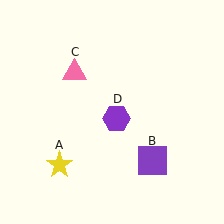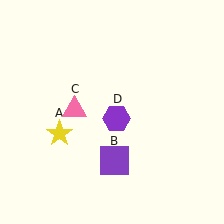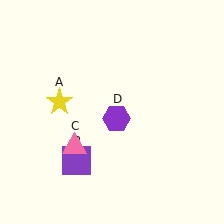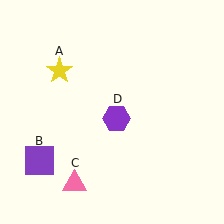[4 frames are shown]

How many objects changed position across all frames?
3 objects changed position: yellow star (object A), purple square (object B), pink triangle (object C).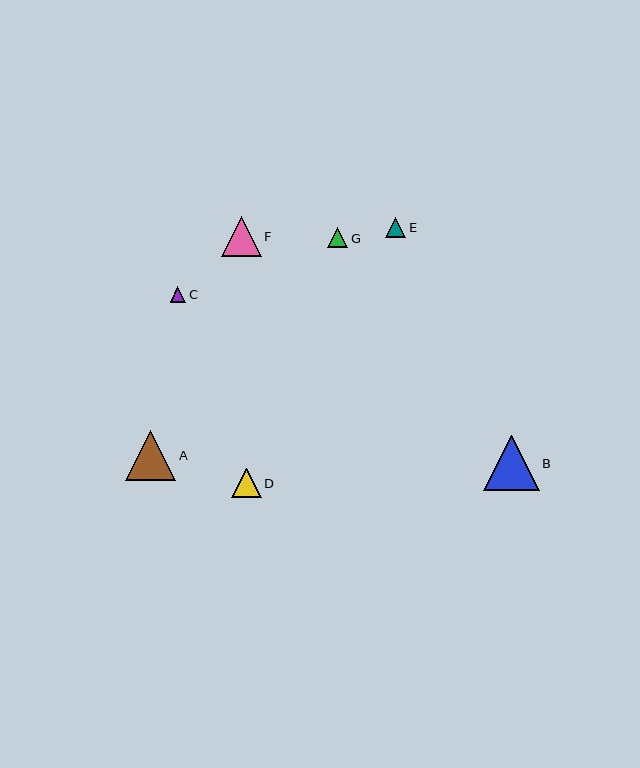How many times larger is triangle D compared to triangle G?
Triangle D is approximately 1.5 times the size of triangle G.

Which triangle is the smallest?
Triangle C is the smallest with a size of approximately 15 pixels.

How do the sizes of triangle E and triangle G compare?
Triangle E and triangle G are approximately the same size.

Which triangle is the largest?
Triangle B is the largest with a size of approximately 56 pixels.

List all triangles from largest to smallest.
From largest to smallest: B, A, F, D, E, G, C.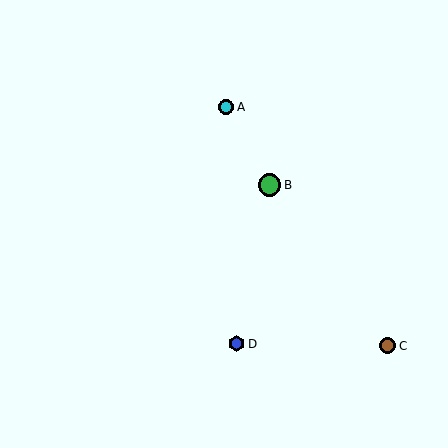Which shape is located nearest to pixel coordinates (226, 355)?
The blue hexagon (labeled D) at (237, 344) is nearest to that location.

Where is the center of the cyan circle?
The center of the cyan circle is at (226, 107).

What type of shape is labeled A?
Shape A is a cyan circle.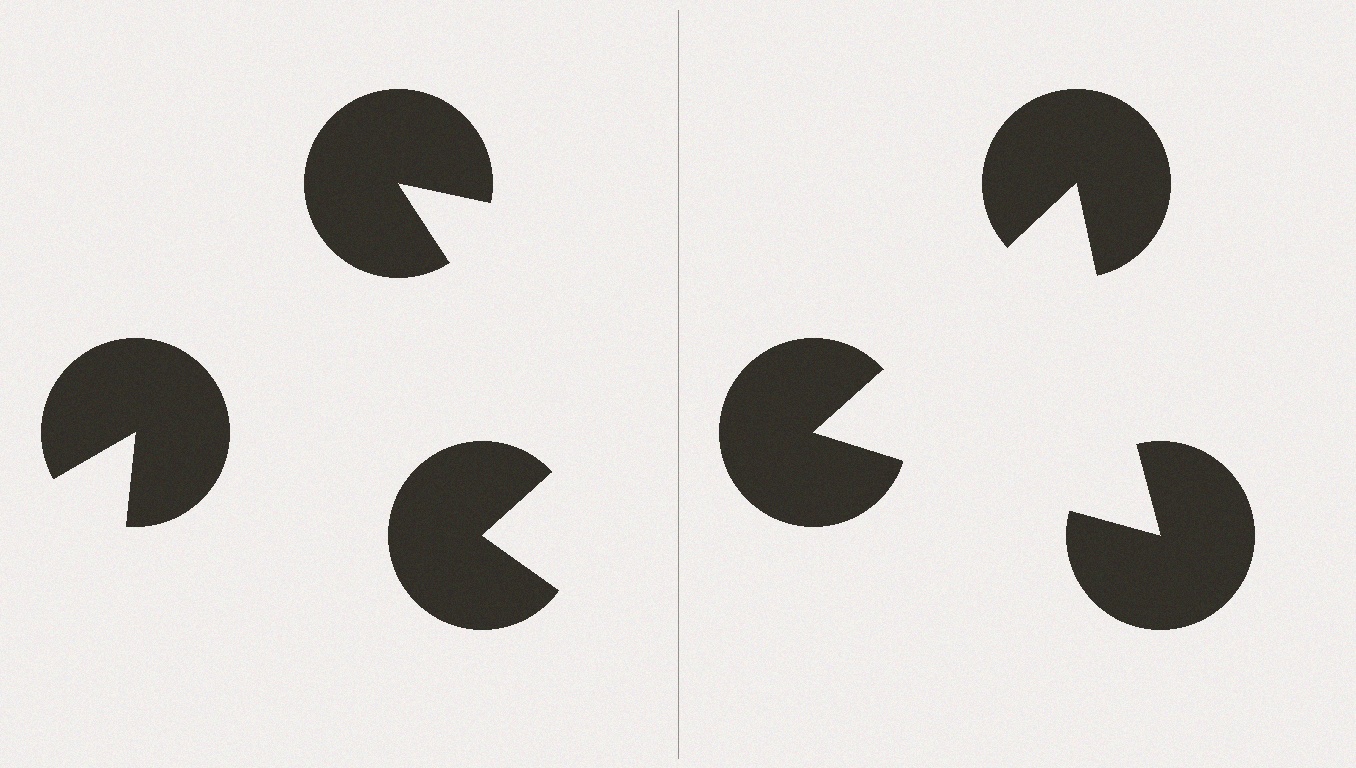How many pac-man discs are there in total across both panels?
6 — 3 on each side.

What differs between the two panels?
The pac-man discs are positioned identically on both sides; only the wedge orientations differ. On the right they align to a triangle; on the left they are misaligned.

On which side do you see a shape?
An illusory triangle appears on the right side. On the left side the wedge cuts are rotated, so no coherent shape forms.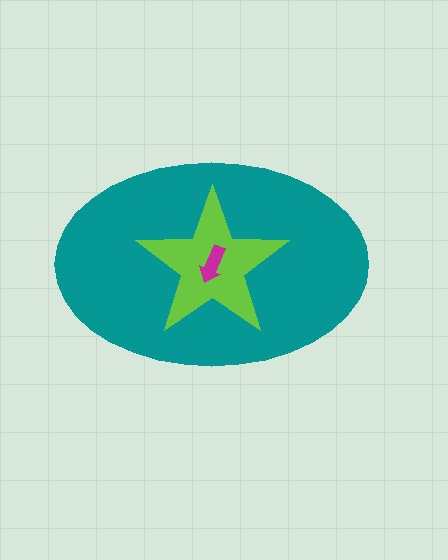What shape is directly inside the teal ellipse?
The lime star.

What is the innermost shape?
The magenta arrow.